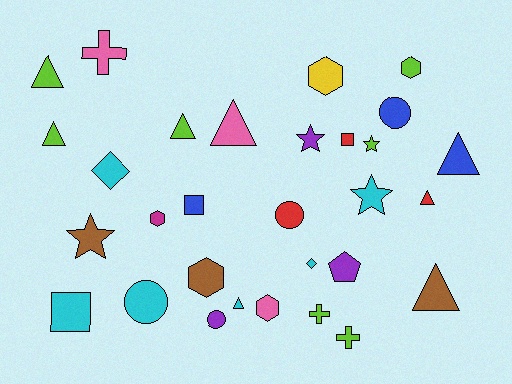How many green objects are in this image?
There are no green objects.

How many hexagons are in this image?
There are 5 hexagons.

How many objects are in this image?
There are 30 objects.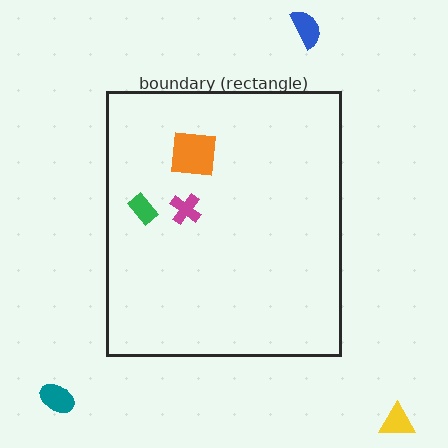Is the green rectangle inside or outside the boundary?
Inside.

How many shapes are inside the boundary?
3 inside, 3 outside.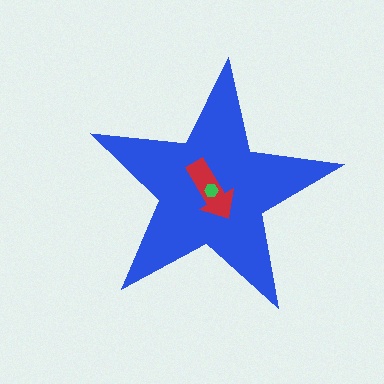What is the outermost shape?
The blue star.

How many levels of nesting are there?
3.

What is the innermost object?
The green hexagon.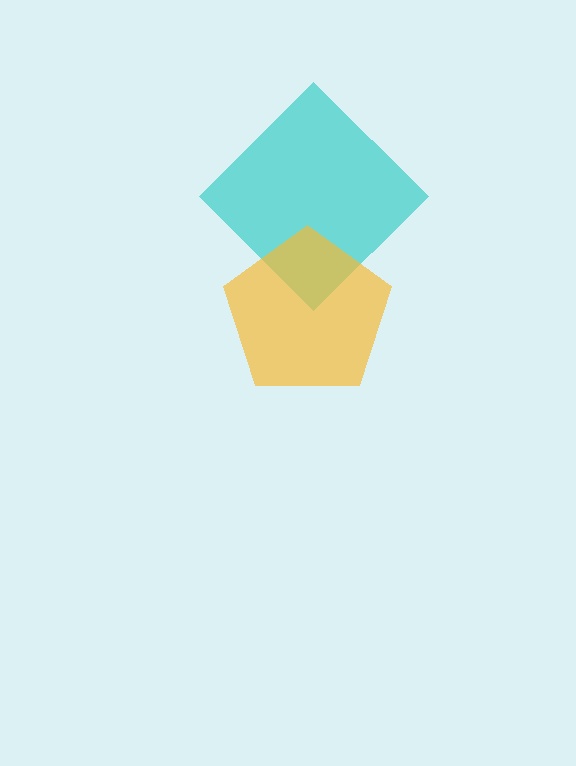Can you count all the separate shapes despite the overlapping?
Yes, there are 2 separate shapes.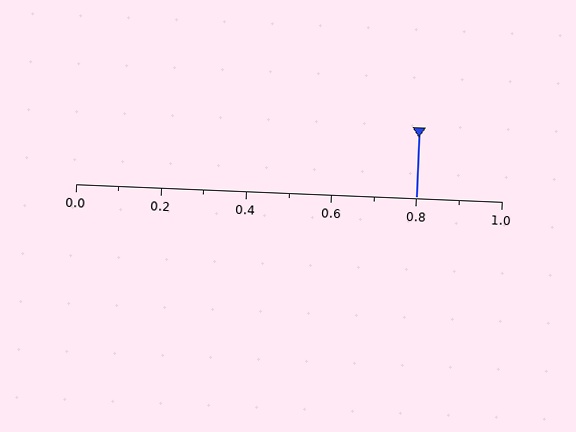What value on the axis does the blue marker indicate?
The marker indicates approximately 0.8.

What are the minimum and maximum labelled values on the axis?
The axis runs from 0.0 to 1.0.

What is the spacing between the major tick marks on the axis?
The major ticks are spaced 0.2 apart.